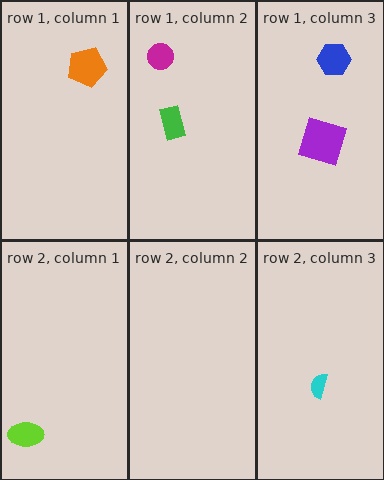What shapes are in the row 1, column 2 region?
The magenta circle, the green rectangle.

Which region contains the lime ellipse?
The row 2, column 1 region.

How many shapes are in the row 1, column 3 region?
2.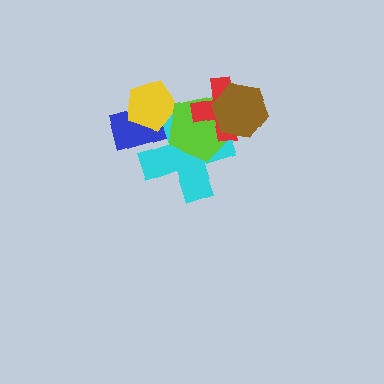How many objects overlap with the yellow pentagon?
3 objects overlap with the yellow pentagon.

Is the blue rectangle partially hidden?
Yes, it is partially covered by another shape.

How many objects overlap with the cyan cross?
4 objects overlap with the cyan cross.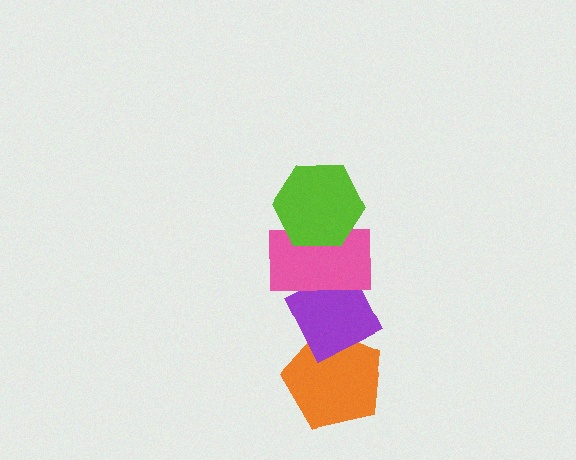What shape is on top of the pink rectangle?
The lime hexagon is on top of the pink rectangle.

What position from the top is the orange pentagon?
The orange pentagon is 4th from the top.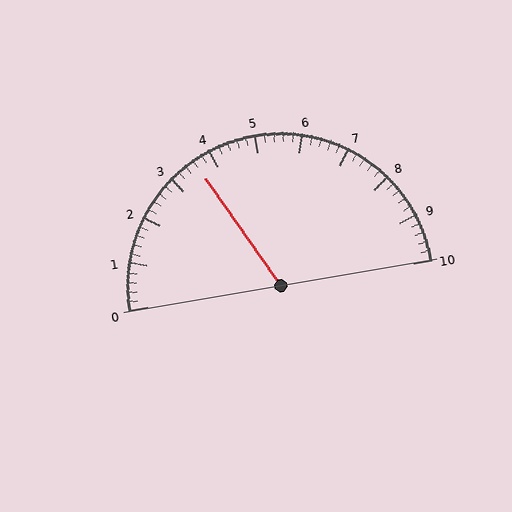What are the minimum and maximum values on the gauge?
The gauge ranges from 0 to 10.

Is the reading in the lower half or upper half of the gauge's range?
The reading is in the lower half of the range (0 to 10).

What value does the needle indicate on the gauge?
The needle indicates approximately 3.6.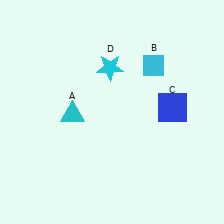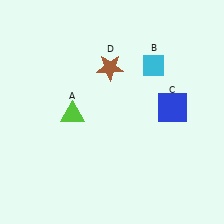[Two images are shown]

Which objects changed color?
A changed from cyan to lime. D changed from cyan to brown.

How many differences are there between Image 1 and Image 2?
There are 2 differences between the two images.